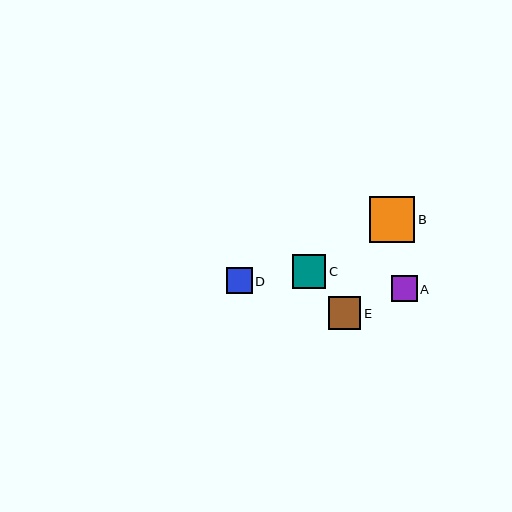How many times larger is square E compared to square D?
Square E is approximately 1.3 times the size of square D.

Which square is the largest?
Square B is the largest with a size of approximately 46 pixels.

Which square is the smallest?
Square A is the smallest with a size of approximately 26 pixels.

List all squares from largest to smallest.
From largest to smallest: B, C, E, D, A.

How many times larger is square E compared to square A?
Square E is approximately 1.3 times the size of square A.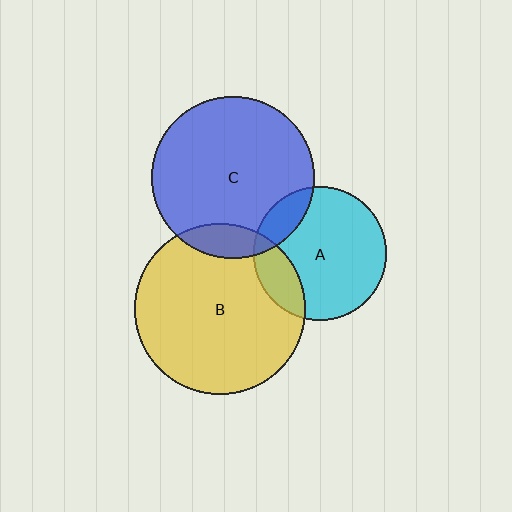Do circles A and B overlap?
Yes.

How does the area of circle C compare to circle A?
Approximately 1.5 times.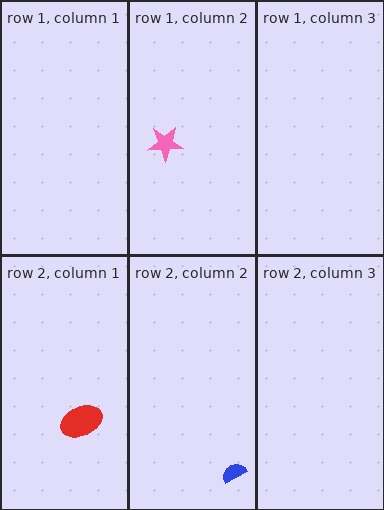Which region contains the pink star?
The row 1, column 2 region.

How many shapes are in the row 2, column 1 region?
1.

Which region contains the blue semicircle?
The row 2, column 2 region.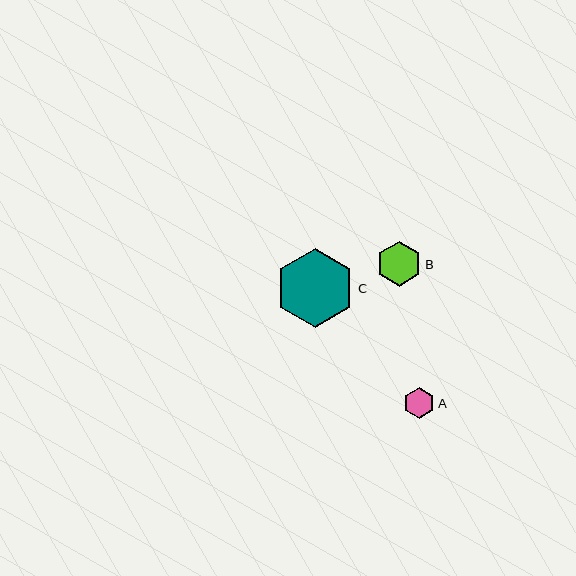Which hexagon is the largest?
Hexagon C is the largest with a size of approximately 80 pixels.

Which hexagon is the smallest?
Hexagon A is the smallest with a size of approximately 31 pixels.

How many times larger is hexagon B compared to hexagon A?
Hexagon B is approximately 1.5 times the size of hexagon A.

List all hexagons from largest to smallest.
From largest to smallest: C, B, A.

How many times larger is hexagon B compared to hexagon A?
Hexagon B is approximately 1.5 times the size of hexagon A.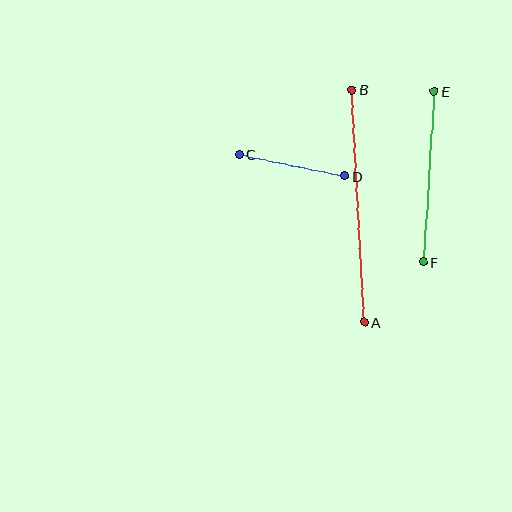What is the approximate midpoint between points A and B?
The midpoint is at approximately (358, 206) pixels.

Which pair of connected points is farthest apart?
Points A and B are farthest apart.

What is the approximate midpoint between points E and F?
The midpoint is at approximately (429, 177) pixels.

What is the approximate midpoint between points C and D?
The midpoint is at approximately (292, 165) pixels.